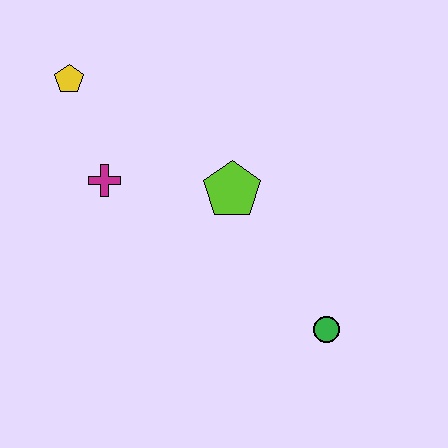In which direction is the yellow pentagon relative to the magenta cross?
The yellow pentagon is above the magenta cross.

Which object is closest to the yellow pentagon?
The magenta cross is closest to the yellow pentagon.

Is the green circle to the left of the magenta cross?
No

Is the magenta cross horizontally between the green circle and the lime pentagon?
No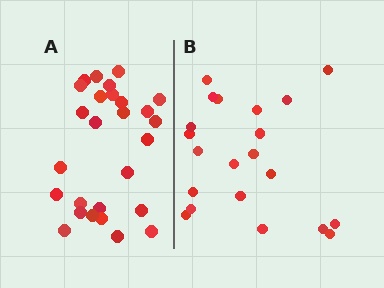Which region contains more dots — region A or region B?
Region A (the left region) has more dots.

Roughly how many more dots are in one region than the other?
Region A has about 6 more dots than region B.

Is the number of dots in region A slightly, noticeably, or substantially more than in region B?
Region A has noticeably more, but not dramatically so. The ratio is roughly 1.3 to 1.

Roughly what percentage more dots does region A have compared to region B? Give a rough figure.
About 30% more.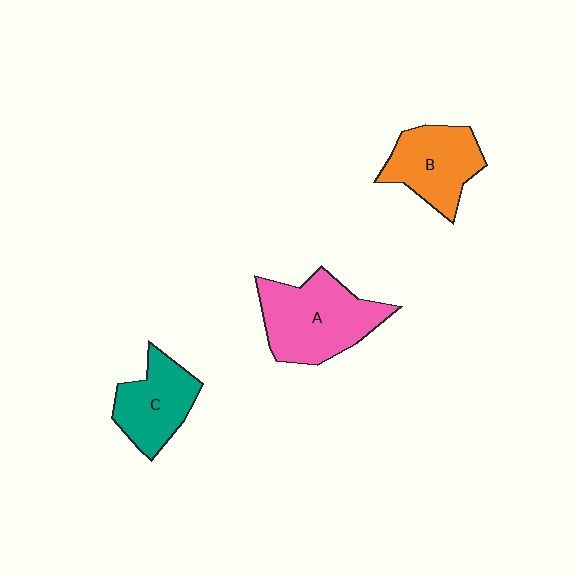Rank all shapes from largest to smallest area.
From largest to smallest: A (pink), B (orange), C (teal).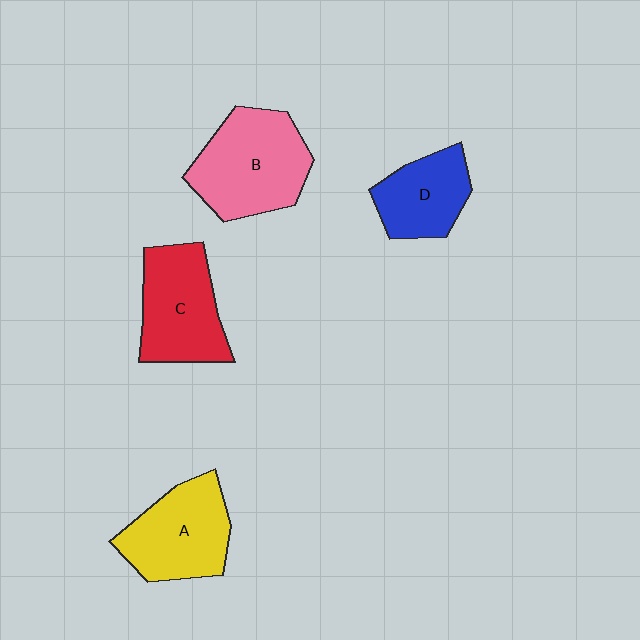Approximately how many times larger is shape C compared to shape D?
Approximately 1.3 times.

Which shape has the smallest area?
Shape D (blue).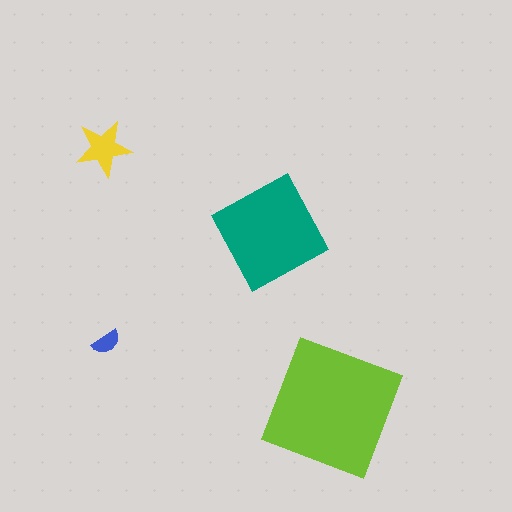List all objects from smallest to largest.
The blue semicircle, the yellow star, the teal diamond, the lime square.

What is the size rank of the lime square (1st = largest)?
1st.